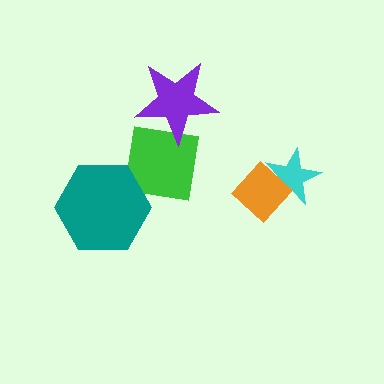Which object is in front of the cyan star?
The orange diamond is in front of the cyan star.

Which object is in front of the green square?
The purple star is in front of the green square.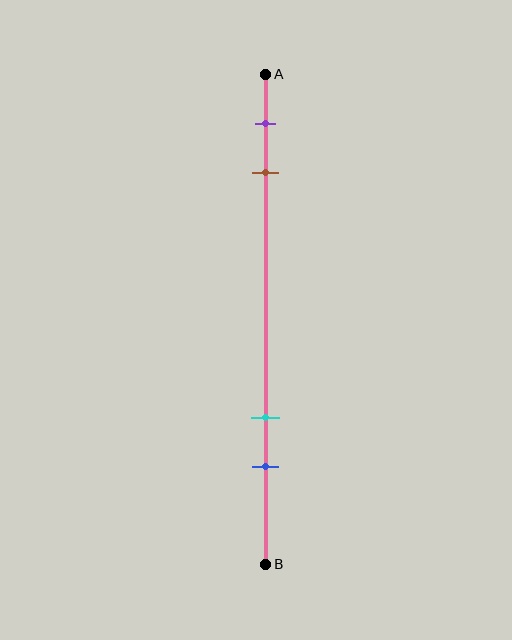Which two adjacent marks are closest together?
The purple and brown marks are the closest adjacent pair.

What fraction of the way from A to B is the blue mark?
The blue mark is approximately 80% (0.8) of the way from A to B.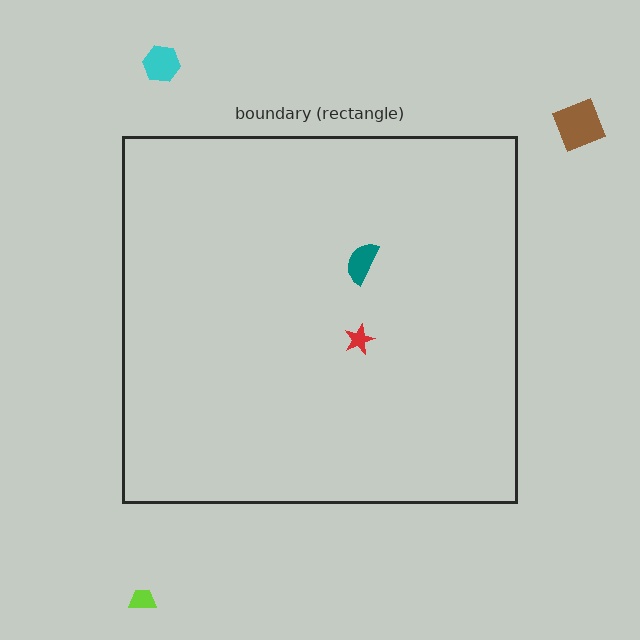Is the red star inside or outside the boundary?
Inside.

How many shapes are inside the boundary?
2 inside, 3 outside.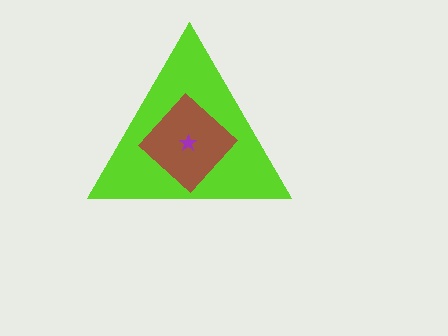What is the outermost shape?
The lime triangle.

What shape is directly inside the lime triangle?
The brown diamond.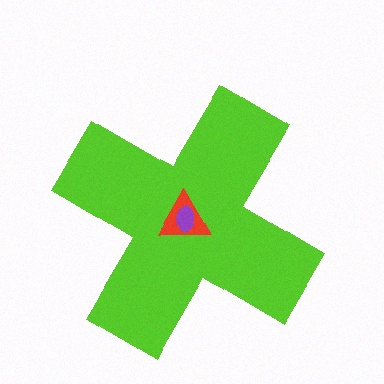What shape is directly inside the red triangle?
The purple ellipse.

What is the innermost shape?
The purple ellipse.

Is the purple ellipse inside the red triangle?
Yes.